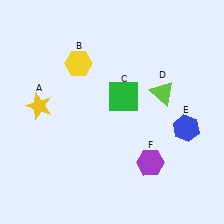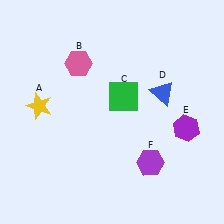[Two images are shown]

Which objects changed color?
B changed from yellow to pink. D changed from lime to blue. E changed from blue to purple.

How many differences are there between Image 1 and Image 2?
There are 3 differences between the two images.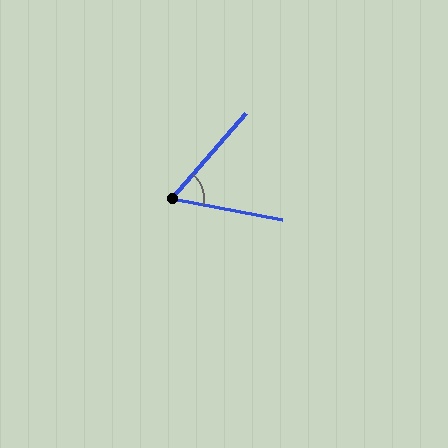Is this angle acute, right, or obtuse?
It is acute.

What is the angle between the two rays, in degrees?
Approximately 60 degrees.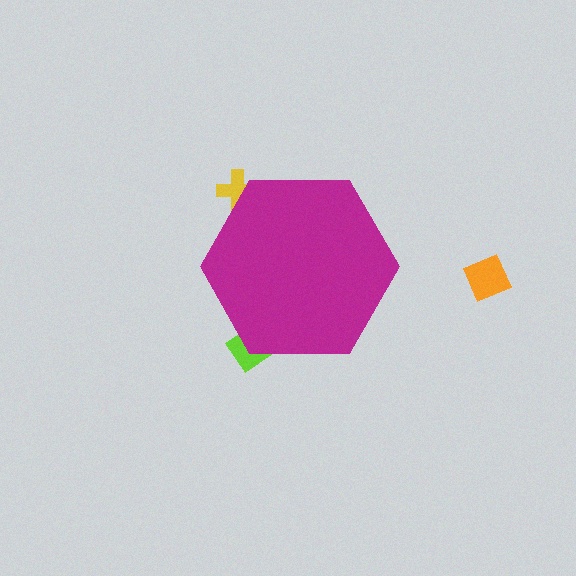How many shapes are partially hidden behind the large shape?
2 shapes are partially hidden.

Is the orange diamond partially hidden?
No, the orange diamond is fully visible.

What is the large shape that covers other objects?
A magenta hexagon.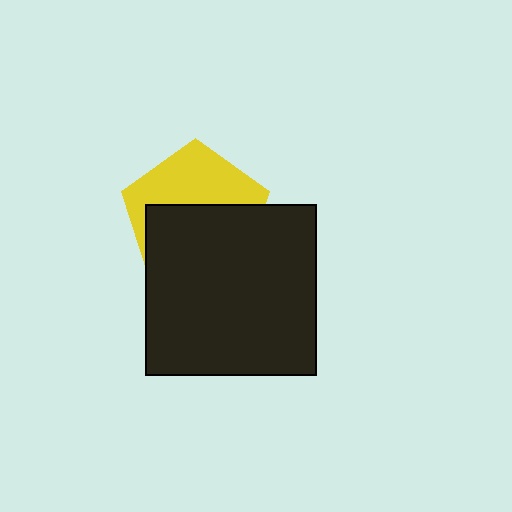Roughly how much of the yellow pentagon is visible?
A small part of it is visible (roughly 44%).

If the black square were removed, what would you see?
You would see the complete yellow pentagon.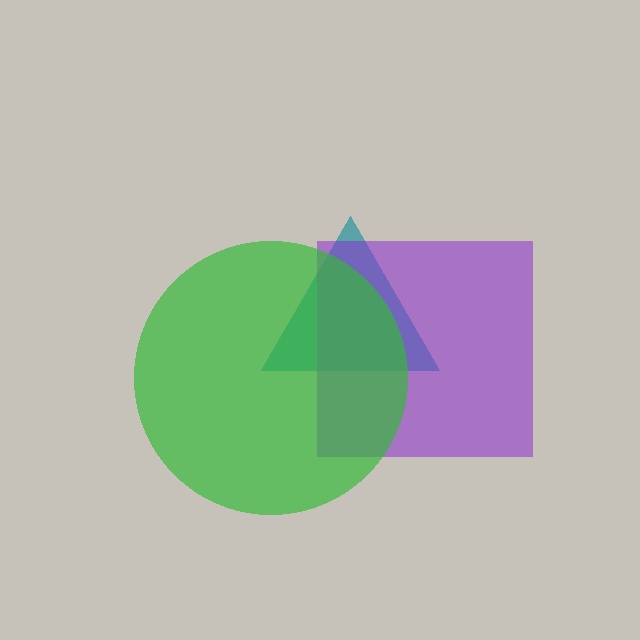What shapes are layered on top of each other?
The layered shapes are: a teal triangle, a purple square, a green circle.